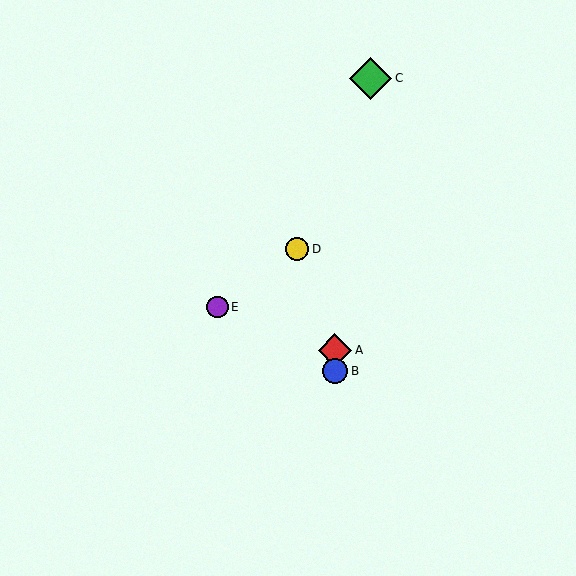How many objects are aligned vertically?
2 objects (A, B) are aligned vertically.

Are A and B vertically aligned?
Yes, both are at x≈335.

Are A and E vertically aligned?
No, A is at x≈335 and E is at x≈218.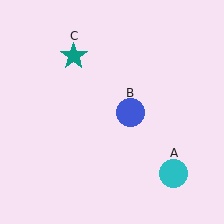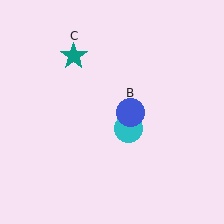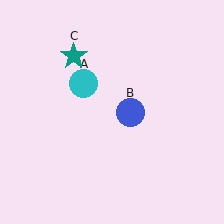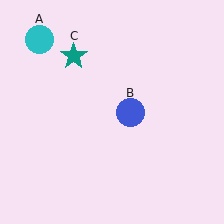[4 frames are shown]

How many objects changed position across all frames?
1 object changed position: cyan circle (object A).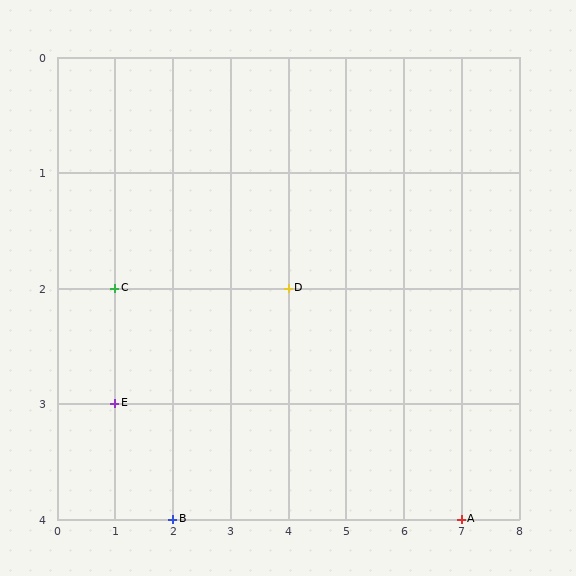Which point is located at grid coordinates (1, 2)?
Point C is at (1, 2).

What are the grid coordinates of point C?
Point C is at grid coordinates (1, 2).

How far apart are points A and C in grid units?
Points A and C are 6 columns and 2 rows apart (about 6.3 grid units diagonally).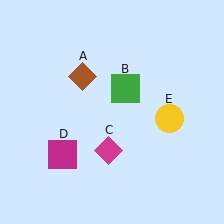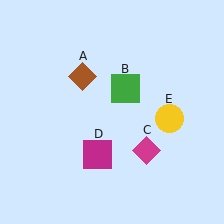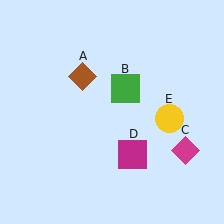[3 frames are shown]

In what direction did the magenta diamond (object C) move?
The magenta diamond (object C) moved right.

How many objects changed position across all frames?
2 objects changed position: magenta diamond (object C), magenta square (object D).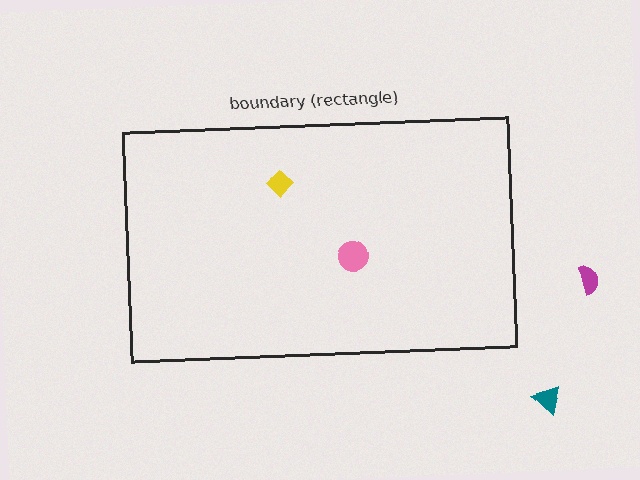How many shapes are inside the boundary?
2 inside, 2 outside.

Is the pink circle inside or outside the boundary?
Inside.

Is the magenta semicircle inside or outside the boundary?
Outside.